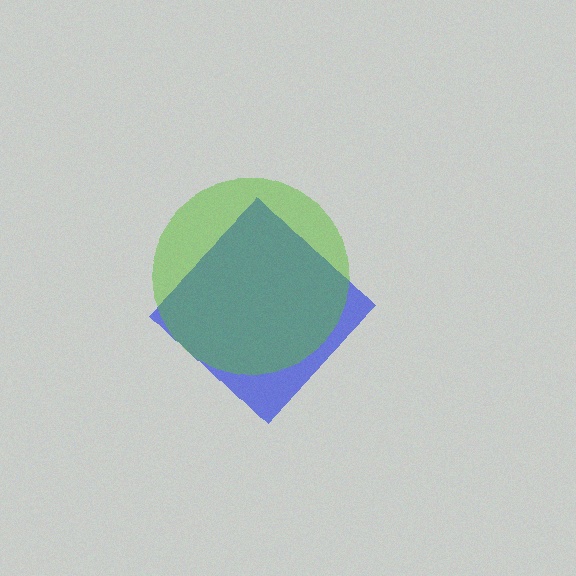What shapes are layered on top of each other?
The layered shapes are: a blue diamond, a lime circle.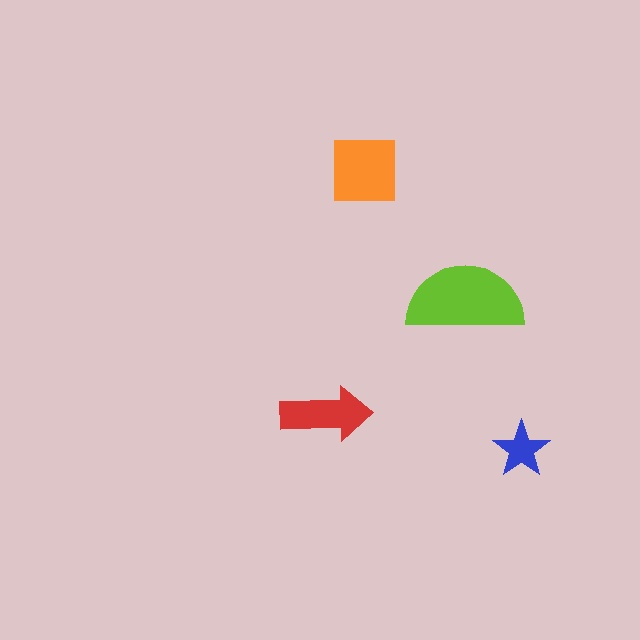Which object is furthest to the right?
The blue star is rightmost.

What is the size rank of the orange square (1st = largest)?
2nd.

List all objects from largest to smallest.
The lime semicircle, the orange square, the red arrow, the blue star.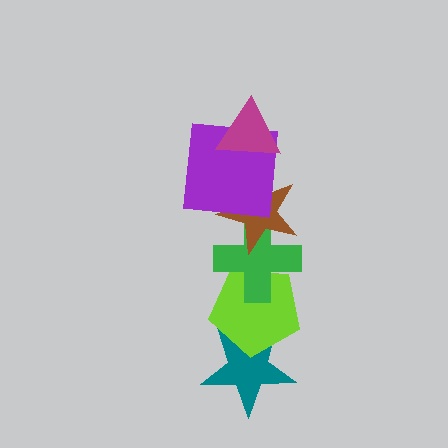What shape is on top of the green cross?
The brown star is on top of the green cross.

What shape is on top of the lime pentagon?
The green cross is on top of the lime pentagon.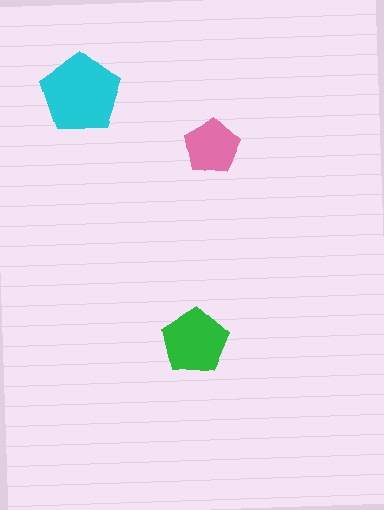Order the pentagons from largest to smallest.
the cyan one, the green one, the pink one.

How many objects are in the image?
There are 3 objects in the image.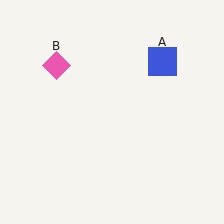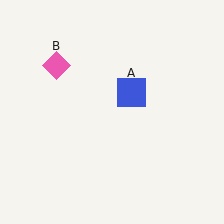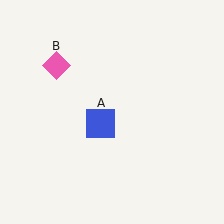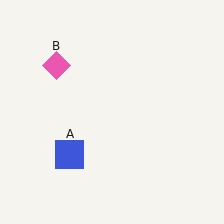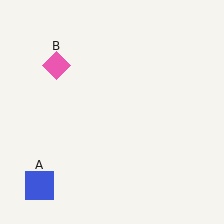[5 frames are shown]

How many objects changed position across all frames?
1 object changed position: blue square (object A).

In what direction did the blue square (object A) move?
The blue square (object A) moved down and to the left.